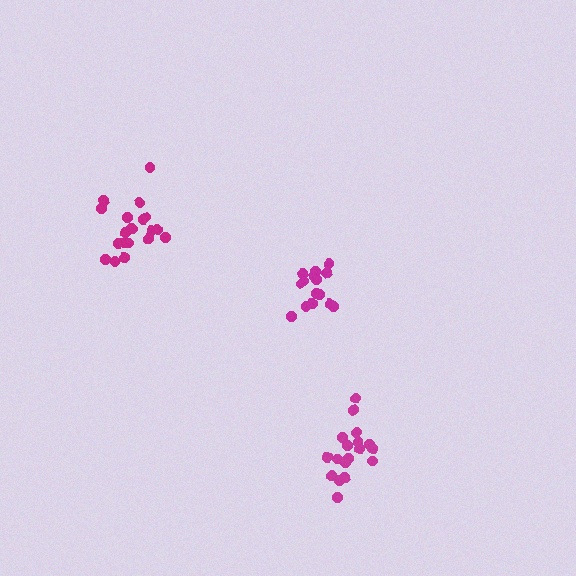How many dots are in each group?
Group 1: 15 dots, Group 2: 18 dots, Group 3: 19 dots (52 total).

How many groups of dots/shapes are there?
There are 3 groups.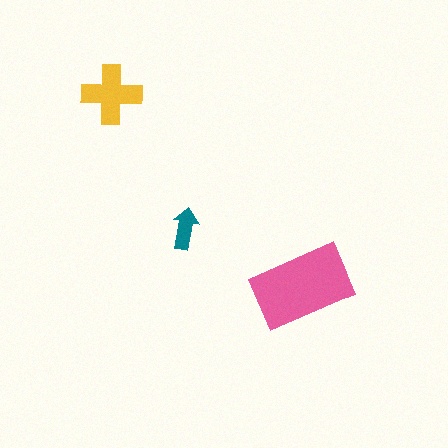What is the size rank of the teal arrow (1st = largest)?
3rd.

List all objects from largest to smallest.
The pink rectangle, the yellow cross, the teal arrow.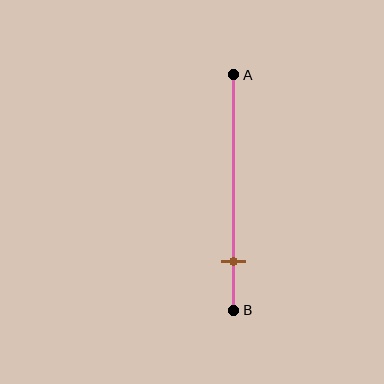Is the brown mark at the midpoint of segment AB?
No, the mark is at about 80% from A, not at the 50% midpoint.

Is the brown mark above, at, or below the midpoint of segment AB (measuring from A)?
The brown mark is below the midpoint of segment AB.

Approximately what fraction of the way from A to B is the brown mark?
The brown mark is approximately 80% of the way from A to B.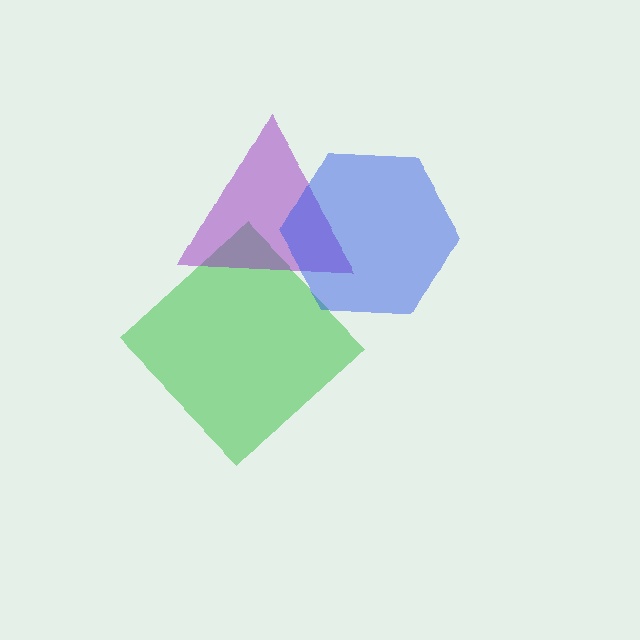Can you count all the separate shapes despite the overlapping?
Yes, there are 3 separate shapes.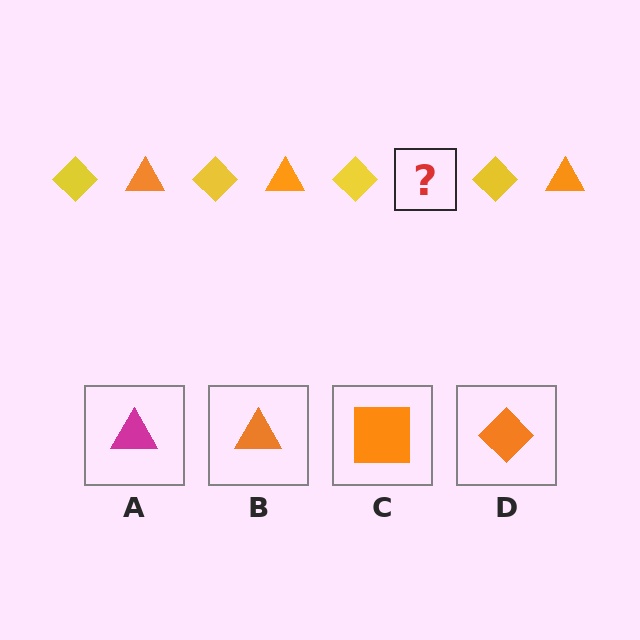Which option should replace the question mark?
Option B.